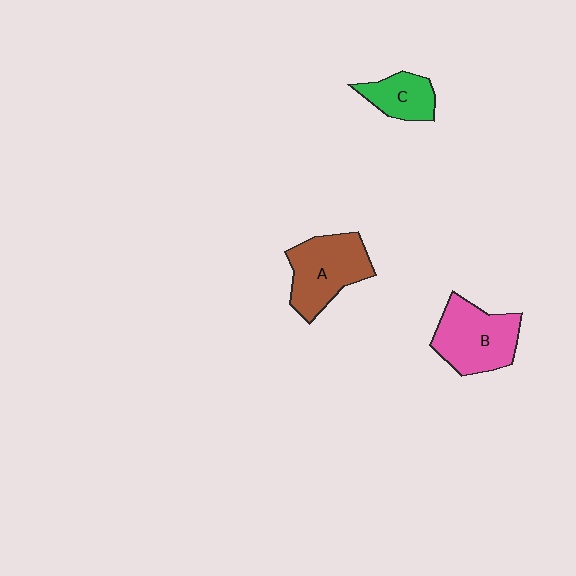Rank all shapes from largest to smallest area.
From largest to smallest: B (pink), A (brown), C (green).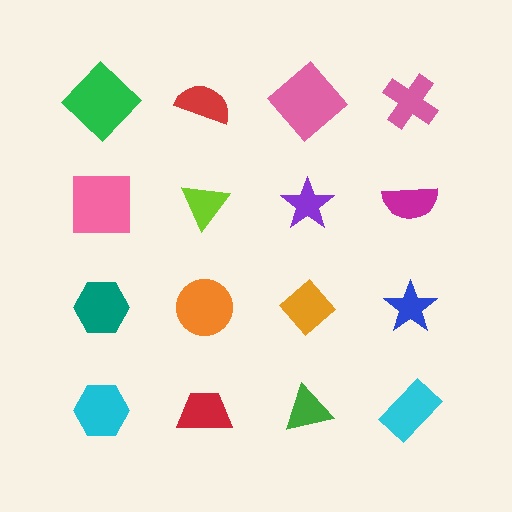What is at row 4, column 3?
A green triangle.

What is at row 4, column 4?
A cyan rectangle.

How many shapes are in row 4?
4 shapes.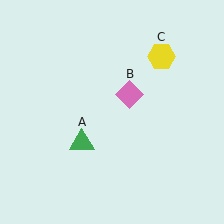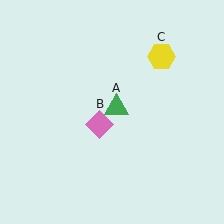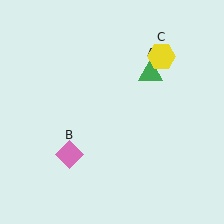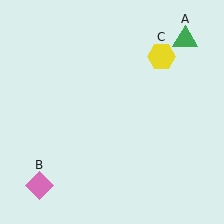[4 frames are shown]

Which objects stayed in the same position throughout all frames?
Yellow hexagon (object C) remained stationary.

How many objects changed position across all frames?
2 objects changed position: green triangle (object A), pink diamond (object B).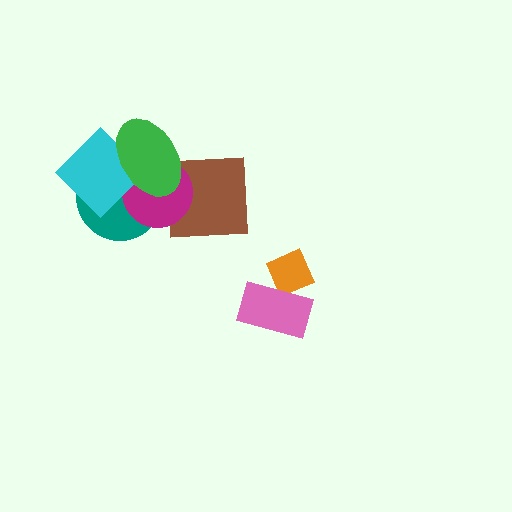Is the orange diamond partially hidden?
Yes, it is partially covered by another shape.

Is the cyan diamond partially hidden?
Yes, it is partially covered by another shape.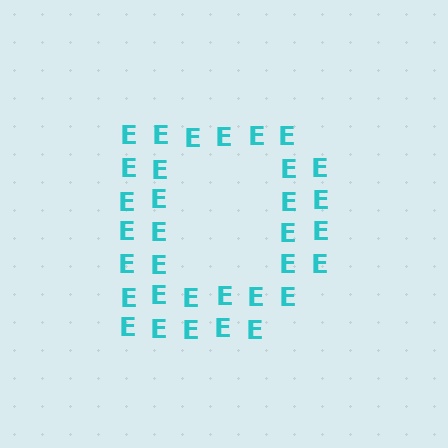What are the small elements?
The small elements are letter E's.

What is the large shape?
The large shape is the letter D.